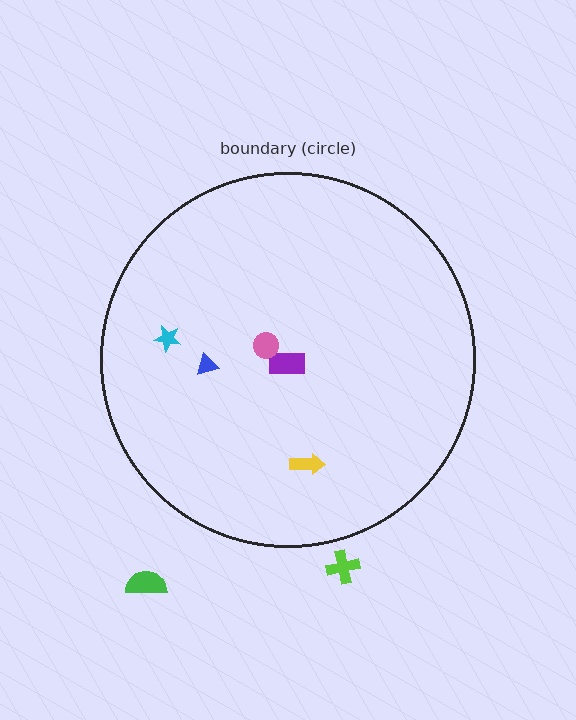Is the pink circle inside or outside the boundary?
Inside.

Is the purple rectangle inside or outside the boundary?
Inside.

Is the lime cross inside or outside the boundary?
Outside.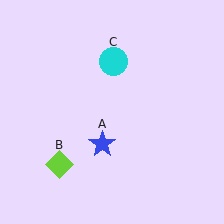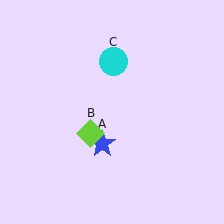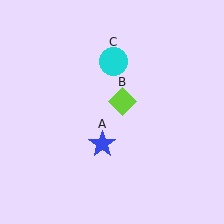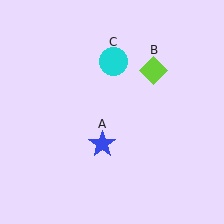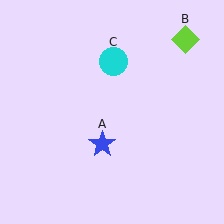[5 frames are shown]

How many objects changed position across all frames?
1 object changed position: lime diamond (object B).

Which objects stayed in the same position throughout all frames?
Blue star (object A) and cyan circle (object C) remained stationary.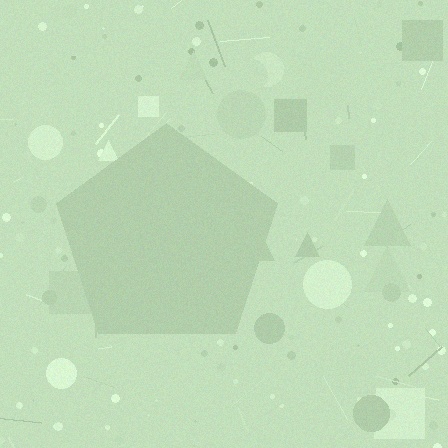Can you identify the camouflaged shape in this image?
The camouflaged shape is a pentagon.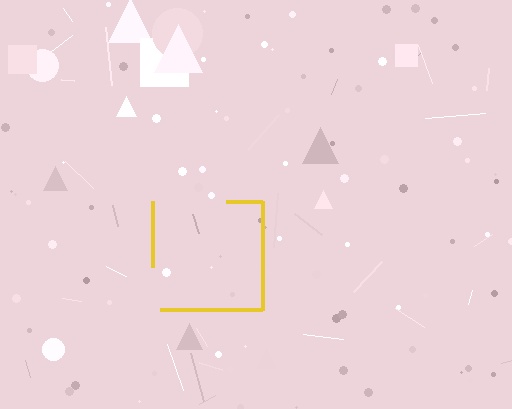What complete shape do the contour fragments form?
The contour fragments form a square.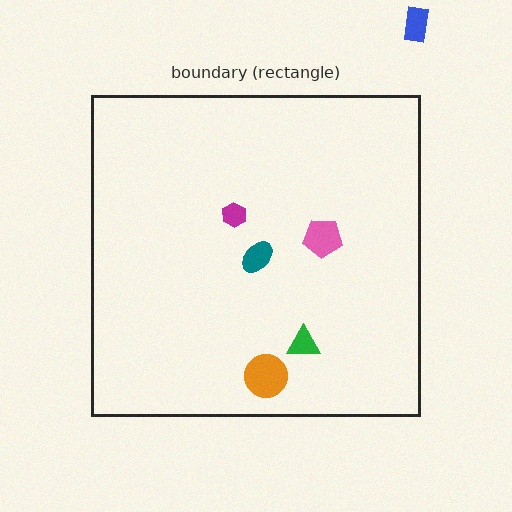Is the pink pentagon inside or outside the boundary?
Inside.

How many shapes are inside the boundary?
5 inside, 1 outside.